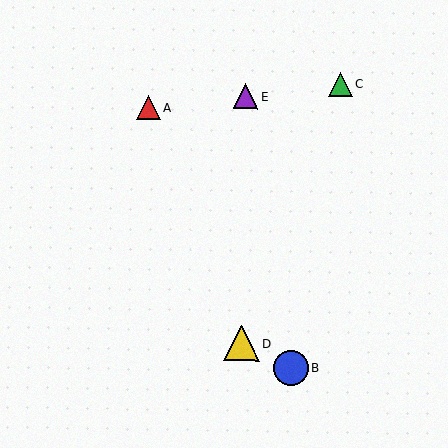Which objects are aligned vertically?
Objects D, E are aligned vertically.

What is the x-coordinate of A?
Object A is at x≈148.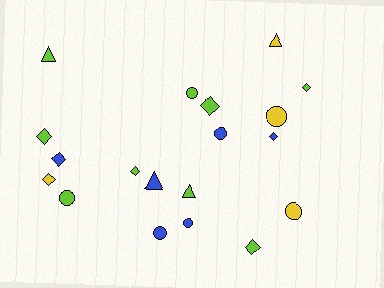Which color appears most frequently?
Lime, with 9 objects.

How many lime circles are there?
There are 2 lime circles.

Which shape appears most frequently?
Diamond, with 8 objects.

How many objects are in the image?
There are 19 objects.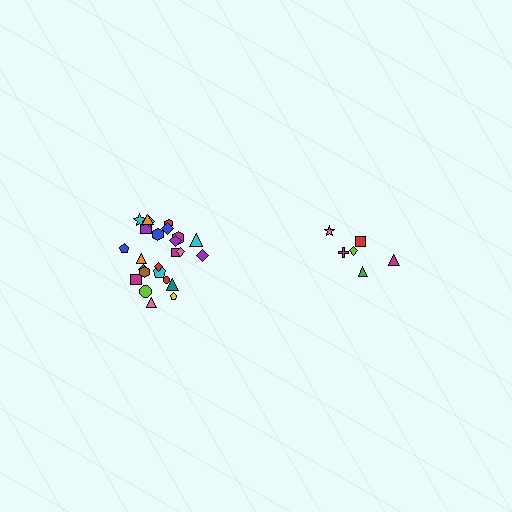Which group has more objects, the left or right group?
The left group.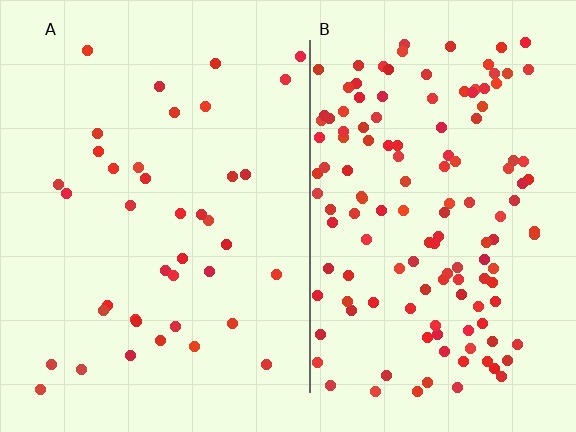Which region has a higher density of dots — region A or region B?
B (the right).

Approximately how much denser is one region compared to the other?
Approximately 3.5× — region B over region A.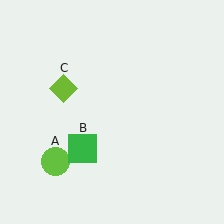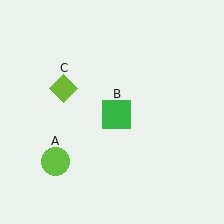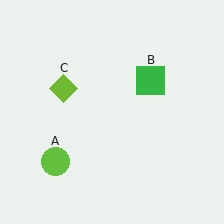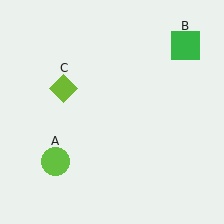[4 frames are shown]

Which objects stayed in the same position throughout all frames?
Lime circle (object A) and lime diamond (object C) remained stationary.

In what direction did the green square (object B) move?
The green square (object B) moved up and to the right.